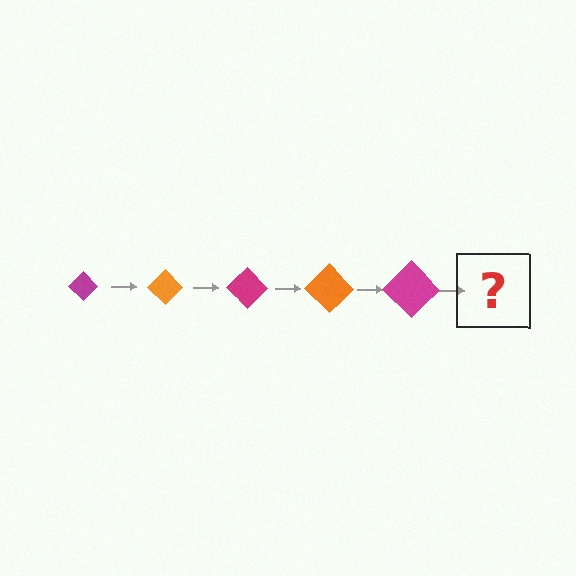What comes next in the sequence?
The next element should be an orange diamond, larger than the previous one.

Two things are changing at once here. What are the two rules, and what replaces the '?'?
The two rules are that the diamond grows larger each step and the color cycles through magenta and orange. The '?' should be an orange diamond, larger than the previous one.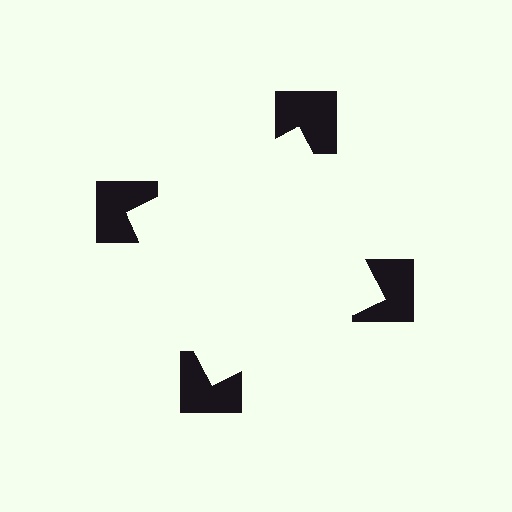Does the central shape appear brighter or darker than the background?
It typically appears slightly brighter than the background, even though no actual brightness change is drawn.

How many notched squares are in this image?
There are 4 — one at each vertex of the illusory square.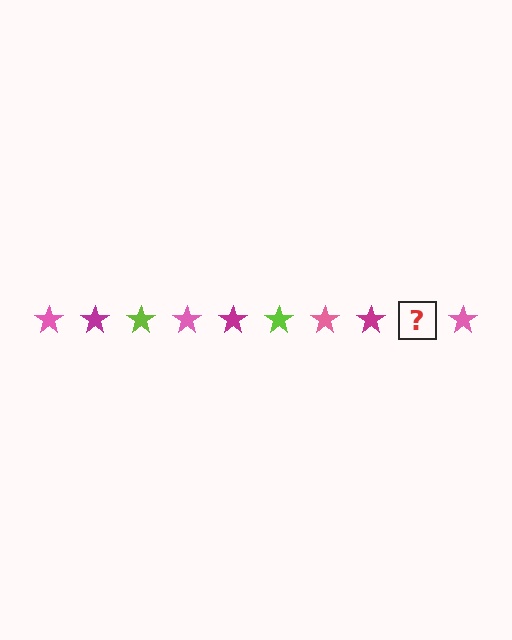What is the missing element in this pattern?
The missing element is a lime star.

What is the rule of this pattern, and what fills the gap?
The rule is that the pattern cycles through pink, magenta, lime stars. The gap should be filled with a lime star.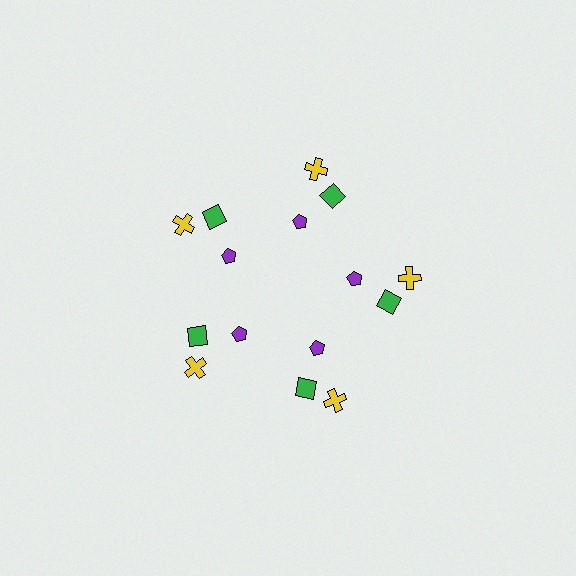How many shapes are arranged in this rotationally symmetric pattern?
There are 15 shapes, arranged in 5 groups of 3.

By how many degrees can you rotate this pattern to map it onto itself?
The pattern maps onto itself every 72 degrees of rotation.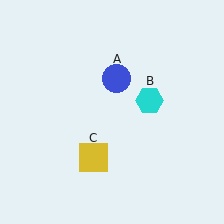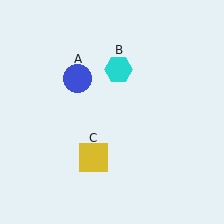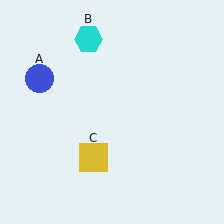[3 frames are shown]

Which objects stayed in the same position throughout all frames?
Yellow square (object C) remained stationary.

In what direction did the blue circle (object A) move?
The blue circle (object A) moved left.